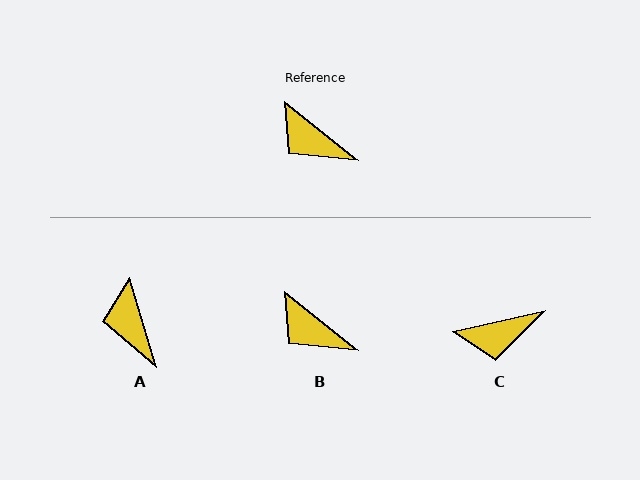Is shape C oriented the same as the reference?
No, it is off by about 51 degrees.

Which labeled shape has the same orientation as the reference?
B.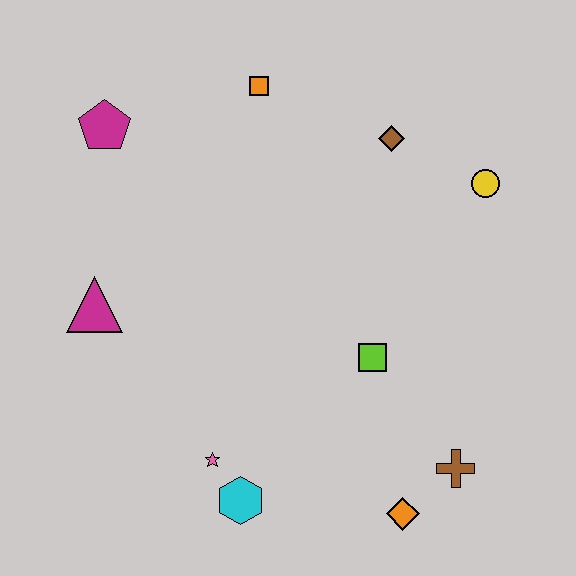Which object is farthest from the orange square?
The orange diamond is farthest from the orange square.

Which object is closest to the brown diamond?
The yellow circle is closest to the brown diamond.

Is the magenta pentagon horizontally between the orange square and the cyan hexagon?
No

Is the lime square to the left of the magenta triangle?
No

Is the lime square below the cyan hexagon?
No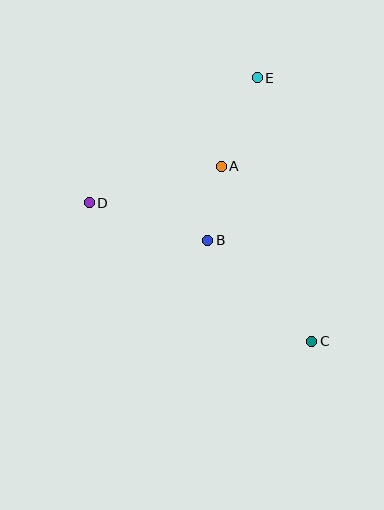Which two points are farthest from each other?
Points C and E are farthest from each other.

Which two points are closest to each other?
Points A and B are closest to each other.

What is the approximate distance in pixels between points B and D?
The distance between B and D is approximately 124 pixels.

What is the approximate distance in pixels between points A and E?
The distance between A and E is approximately 96 pixels.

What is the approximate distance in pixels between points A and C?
The distance between A and C is approximately 197 pixels.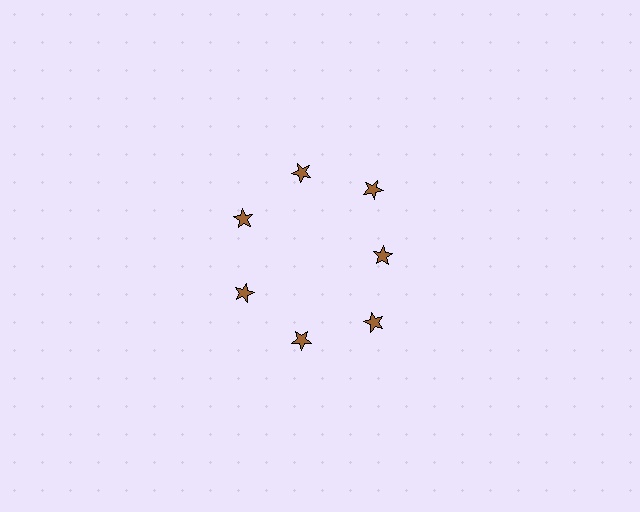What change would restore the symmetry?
The symmetry would be restored by moving it outward, back onto the ring so that all 7 stars sit at equal angles and equal distance from the center.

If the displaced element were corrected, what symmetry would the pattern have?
It would have 7-fold rotational symmetry — the pattern would map onto itself every 51 degrees.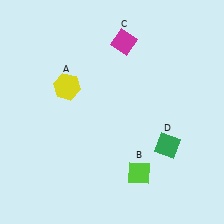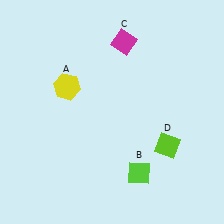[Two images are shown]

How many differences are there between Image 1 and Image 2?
There is 1 difference between the two images.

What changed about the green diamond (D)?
In Image 1, D is green. In Image 2, it changed to lime.